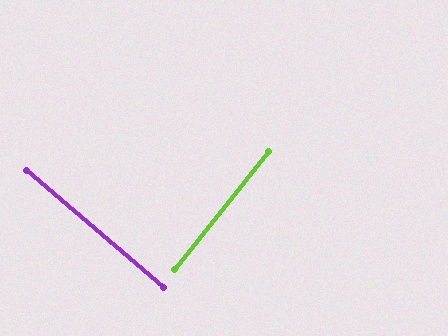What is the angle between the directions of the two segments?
Approximately 88 degrees.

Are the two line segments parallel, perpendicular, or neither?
Perpendicular — they meet at approximately 88°.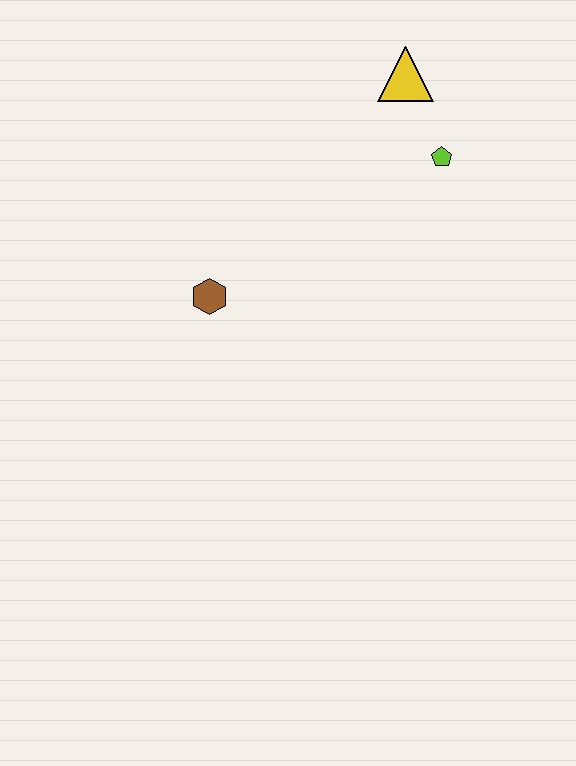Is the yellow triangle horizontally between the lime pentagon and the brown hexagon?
Yes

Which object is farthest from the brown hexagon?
The yellow triangle is farthest from the brown hexagon.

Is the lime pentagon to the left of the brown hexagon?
No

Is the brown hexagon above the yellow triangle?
No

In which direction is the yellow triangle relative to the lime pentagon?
The yellow triangle is above the lime pentagon.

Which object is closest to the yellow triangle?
The lime pentagon is closest to the yellow triangle.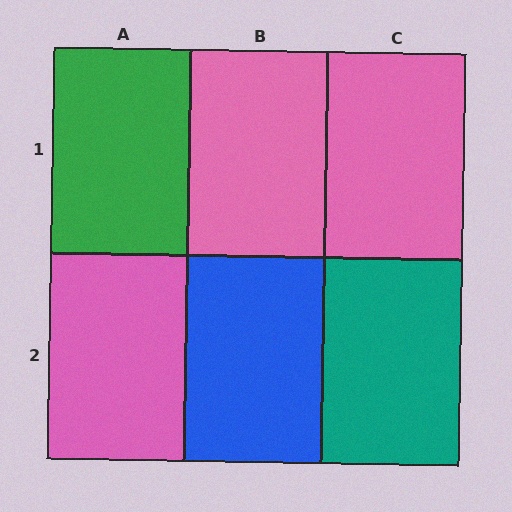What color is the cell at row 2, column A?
Pink.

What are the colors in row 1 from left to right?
Green, pink, pink.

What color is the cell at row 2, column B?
Blue.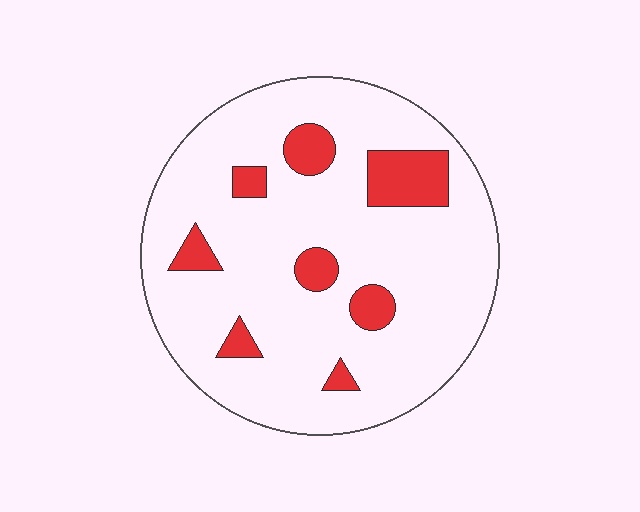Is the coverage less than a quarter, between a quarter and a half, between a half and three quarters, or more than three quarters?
Less than a quarter.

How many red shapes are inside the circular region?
8.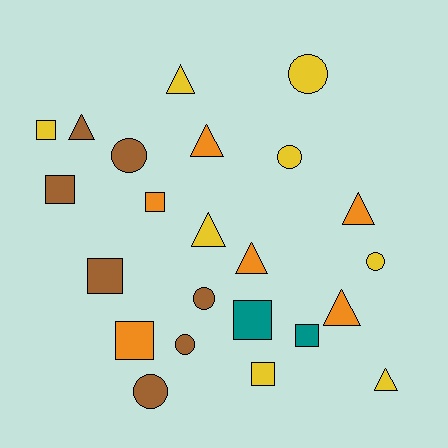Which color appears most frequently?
Yellow, with 8 objects.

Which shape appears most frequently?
Square, with 8 objects.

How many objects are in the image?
There are 23 objects.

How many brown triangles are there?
There is 1 brown triangle.